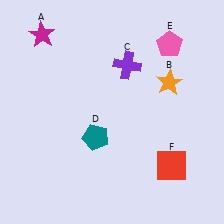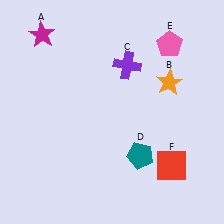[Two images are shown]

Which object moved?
The teal pentagon (D) moved right.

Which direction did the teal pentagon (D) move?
The teal pentagon (D) moved right.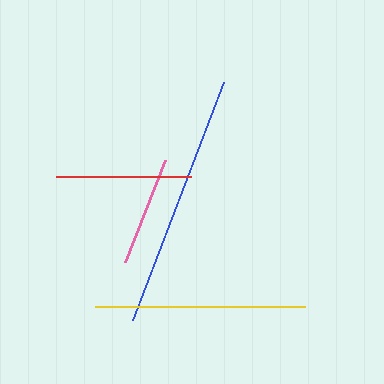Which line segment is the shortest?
The pink line is the shortest at approximately 109 pixels.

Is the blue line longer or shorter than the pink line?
The blue line is longer than the pink line.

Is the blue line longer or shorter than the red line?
The blue line is longer than the red line.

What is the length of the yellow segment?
The yellow segment is approximately 210 pixels long.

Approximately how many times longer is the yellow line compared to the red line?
The yellow line is approximately 1.6 times the length of the red line.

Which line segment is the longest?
The blue line is the longest at approximately 254 pixels.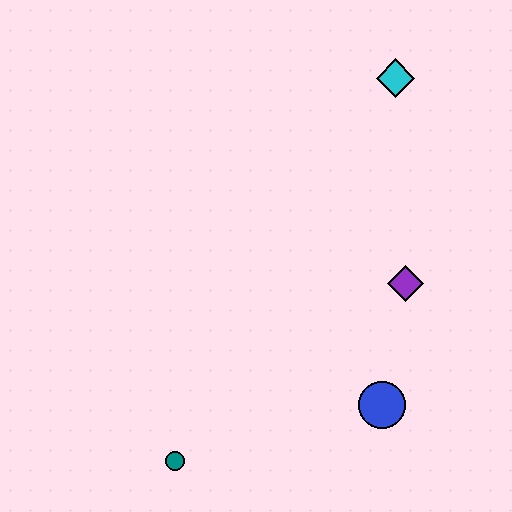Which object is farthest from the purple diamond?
The teal circle is farthest from the purple diamond.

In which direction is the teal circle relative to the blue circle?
The teal circle is to the left of the blue circle.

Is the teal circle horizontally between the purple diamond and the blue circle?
No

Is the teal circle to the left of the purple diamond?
Yes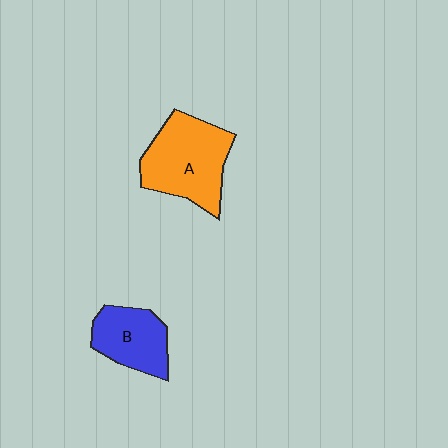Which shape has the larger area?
Shape A (orange).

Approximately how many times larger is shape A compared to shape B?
Approximately 1.5 times.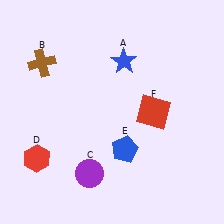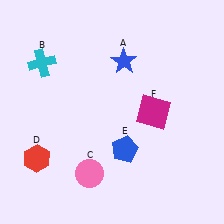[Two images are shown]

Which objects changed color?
B changed from brown to cyan. C changed from purple to pink. F changed from red to magenta.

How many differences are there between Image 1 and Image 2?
There are 3 differences between the two images.